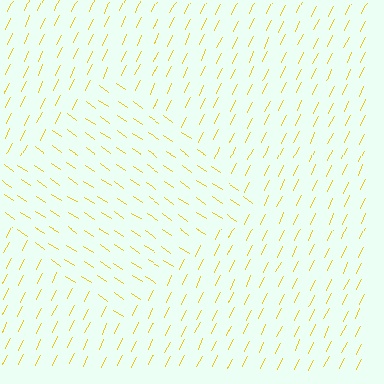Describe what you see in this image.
The image is filled with small yellow line segments. A diamond region in the image has lines oriented differently from the surrounding lines, creating a visible texture boundary.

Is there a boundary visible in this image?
Yes, there is a texture boundary formed by a change in line orientation.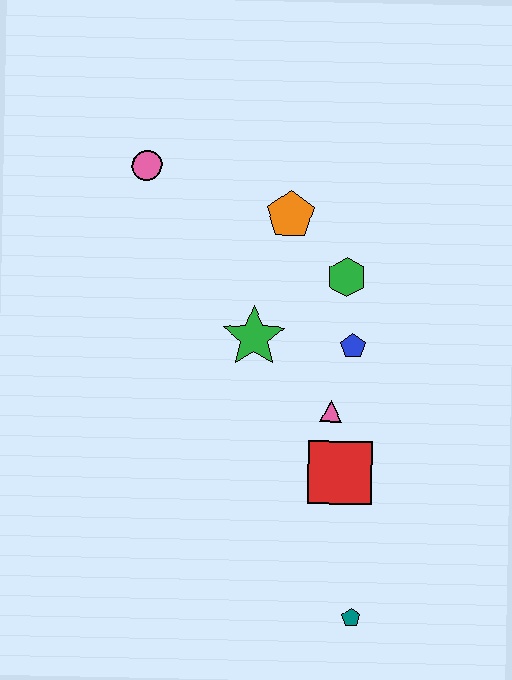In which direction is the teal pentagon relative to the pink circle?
The teal pentagon is below the pink circle.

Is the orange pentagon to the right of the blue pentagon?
No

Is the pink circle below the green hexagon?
No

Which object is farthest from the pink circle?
The teal pentagon is farthest from the pink circle.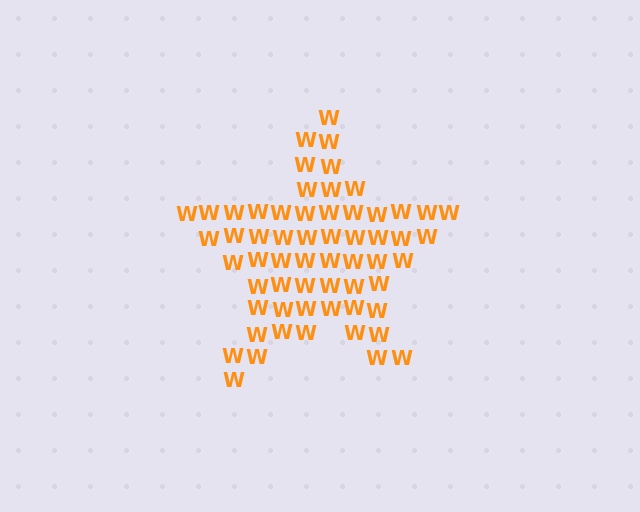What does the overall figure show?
The overall figure shows a star.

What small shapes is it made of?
It is made of small letter W's.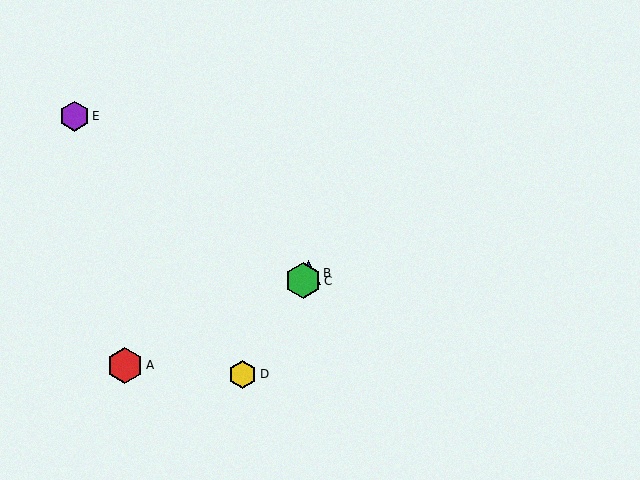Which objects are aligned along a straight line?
Objects B, C, D are aligned along a straight line.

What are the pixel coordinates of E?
Object E is at (74, 116).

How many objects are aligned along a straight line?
3 objects (B, C, D) are aligned along a straight line.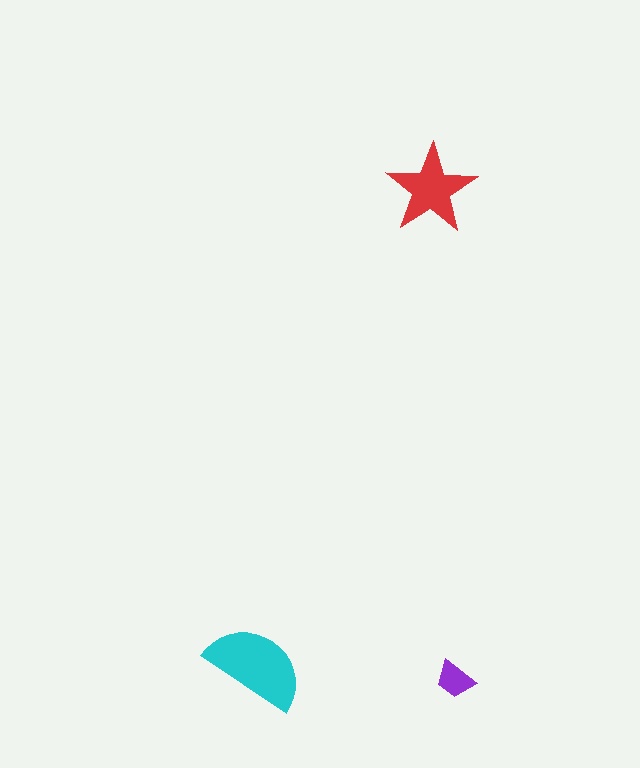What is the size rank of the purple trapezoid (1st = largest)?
3rd.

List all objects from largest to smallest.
The cyan semicircle, the red star, the purple trapezoid.